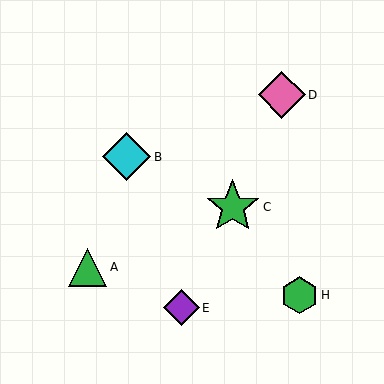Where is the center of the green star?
The center of the green star is at (233, 207).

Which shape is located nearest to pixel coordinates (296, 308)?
The green hexagon (labeled H) at (300, 295) is nearest to that location.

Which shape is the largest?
The green star (labeled C) is the largest.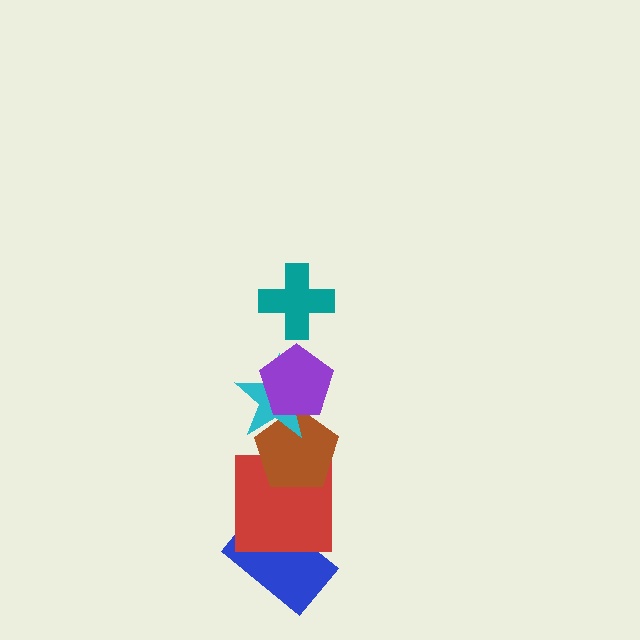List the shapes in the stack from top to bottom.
From top to bottom: the teal cross, the purple pentagon, the cyan star, the brown pentagon, the red square, the blue rectangle.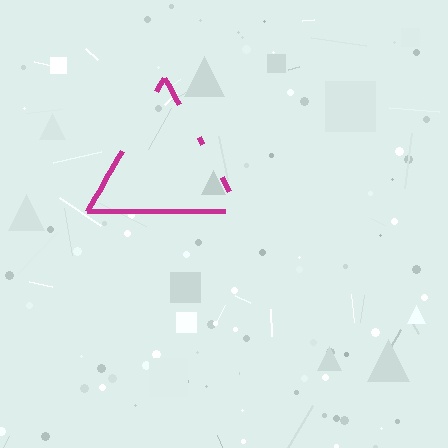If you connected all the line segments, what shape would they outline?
They would outline a triangle.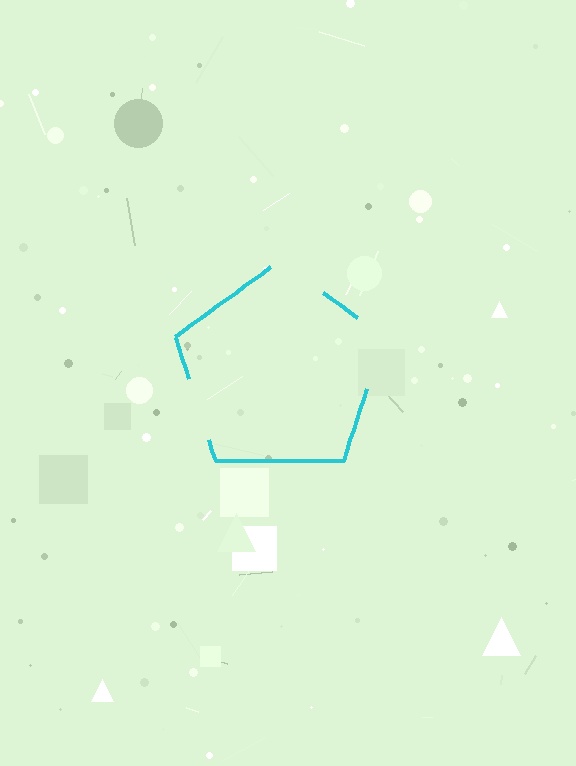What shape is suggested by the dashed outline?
The dashed outline suggests a pentagon.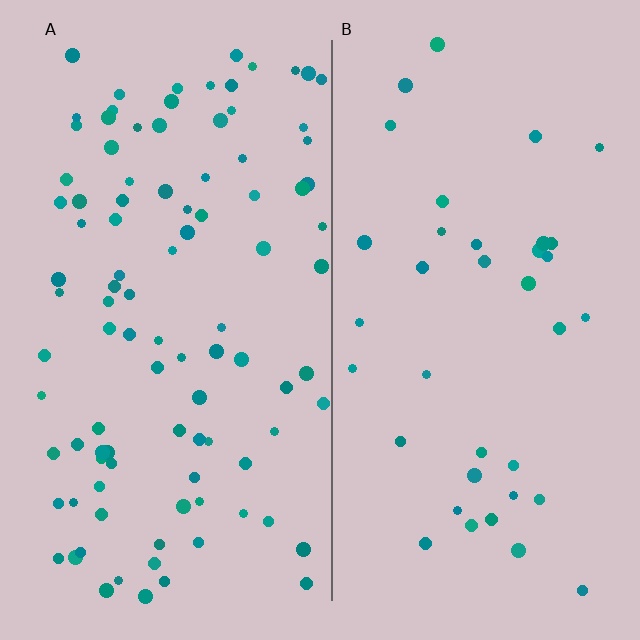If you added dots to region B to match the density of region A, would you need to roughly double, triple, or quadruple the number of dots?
Approximately triple.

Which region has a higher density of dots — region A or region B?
A (the left).